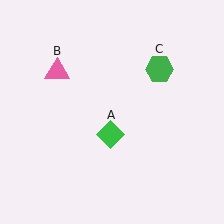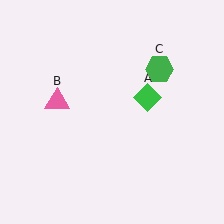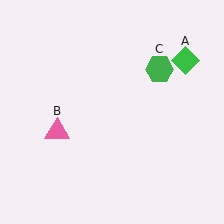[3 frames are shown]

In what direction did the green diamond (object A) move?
The green diamond (object A) moved up and to the right.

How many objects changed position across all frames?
2 objects changed position: green diamond (object A), pink triangle (object B).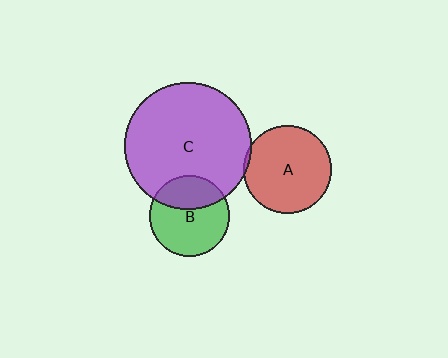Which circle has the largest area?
Circle C (purple).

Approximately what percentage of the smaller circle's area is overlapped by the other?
Approximately 35%.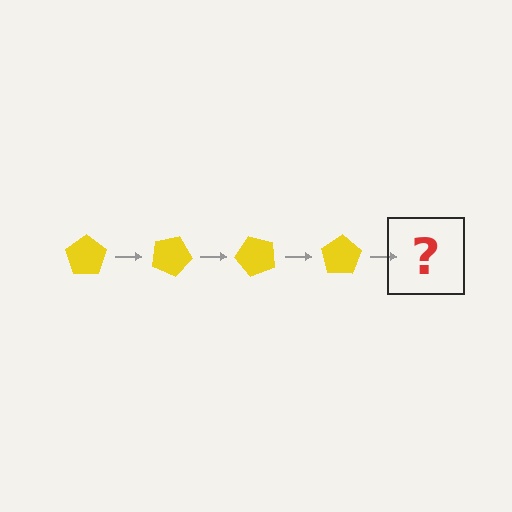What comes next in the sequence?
The next element should be a yellow pentagon rotated 100 degrees.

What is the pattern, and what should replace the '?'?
The pattern is that the pentagon rotates 25 degrees each step. The '?' should be a yellow pentagon rotated 100 degrees.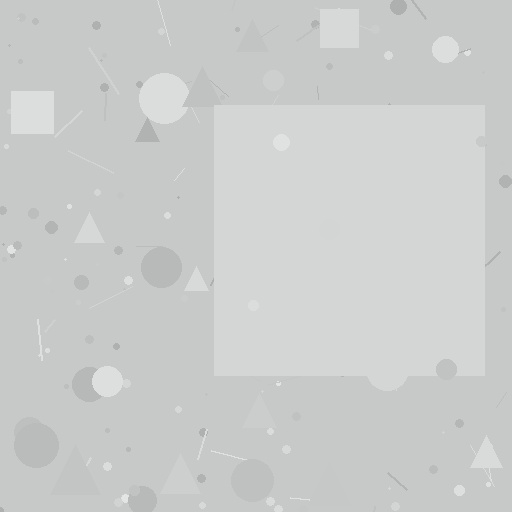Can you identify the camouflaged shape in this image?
The camouflaged shape is a square.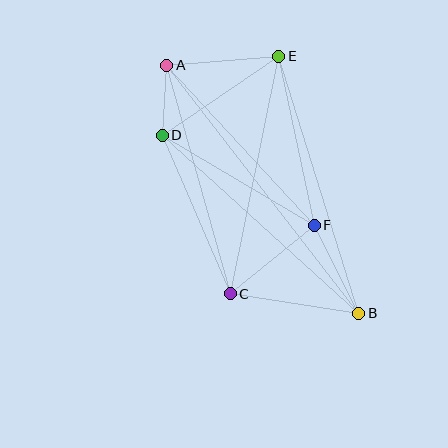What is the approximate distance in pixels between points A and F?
The distance between A and F is approximately 218 pixels.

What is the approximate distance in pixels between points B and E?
The distance between B and E is approximately 269 pixels.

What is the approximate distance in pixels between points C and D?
The distance between C and D is approximately 172 pixels.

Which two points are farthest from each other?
Points A and B are farthest from each other.